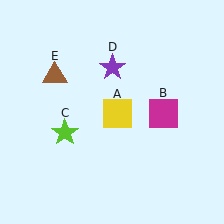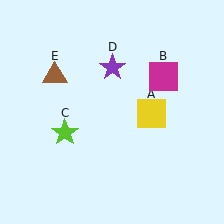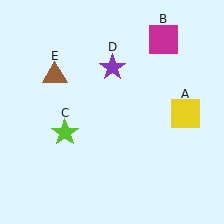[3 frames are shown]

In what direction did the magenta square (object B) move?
The magenta square (object B) moved up.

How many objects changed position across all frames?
2 objects changed position: yellow square (object A), magenta square (object B).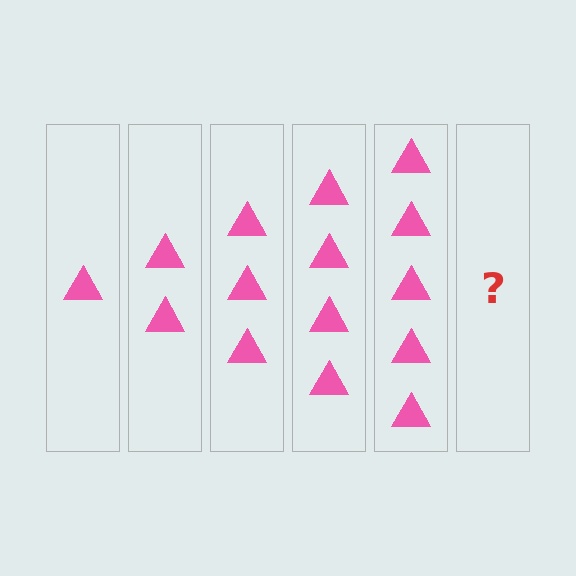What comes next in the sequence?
The next element should be 6 triangles.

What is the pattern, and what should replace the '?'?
The pattern is that each step adds one more triangle. The '?' should be 6 triangles.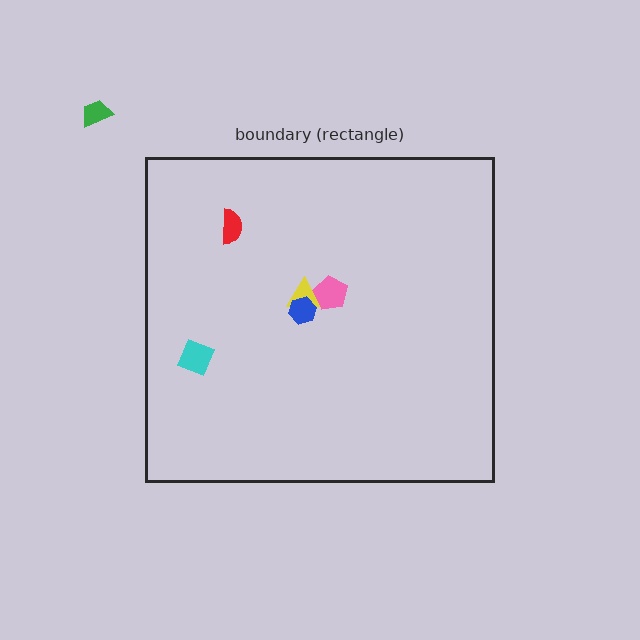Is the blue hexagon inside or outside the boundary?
Inside.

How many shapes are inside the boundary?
5 inside, 1 outside.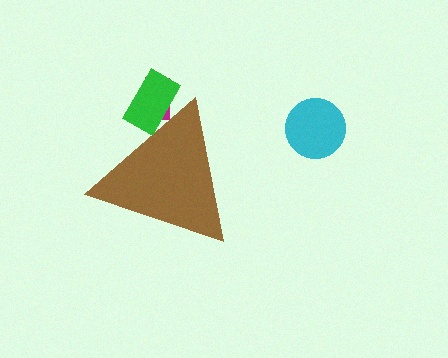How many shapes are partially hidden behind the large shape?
2 shapes are partially hidden.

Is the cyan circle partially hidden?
No, the cyan circle is fully visible.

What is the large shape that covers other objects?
A brown triangle.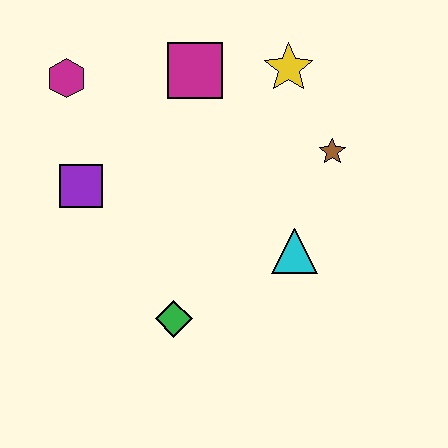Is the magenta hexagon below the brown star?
No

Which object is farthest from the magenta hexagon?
The cyan triangle is farthest from the magenta hexagon.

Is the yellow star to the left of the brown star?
Yes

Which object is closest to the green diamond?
The cyan triangle is closest to the green diamond.